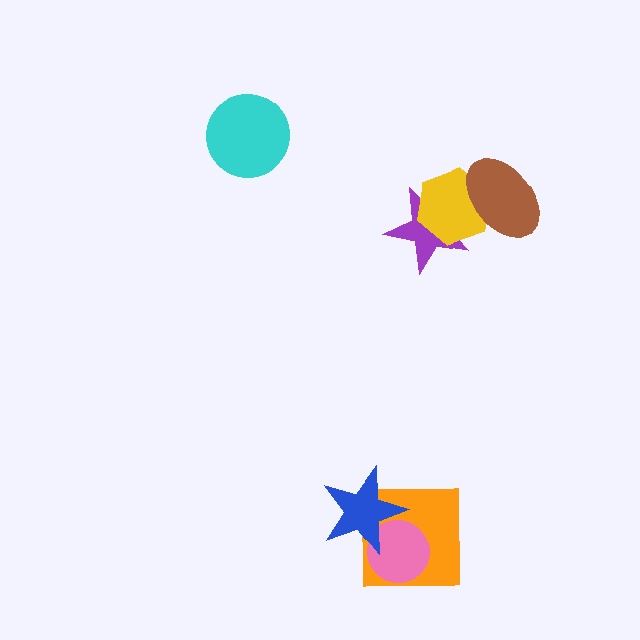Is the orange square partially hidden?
Yes, it is partially covered by another shape.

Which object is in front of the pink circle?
The blue star is in front of the pink circle.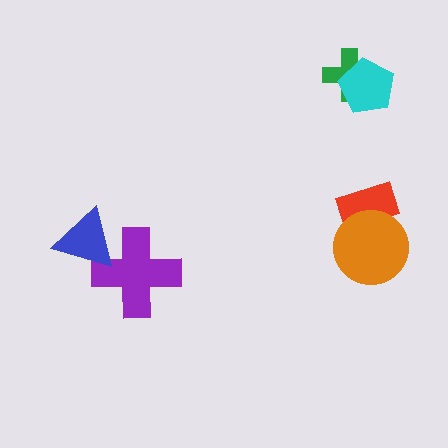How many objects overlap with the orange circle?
1 object overlaps with the orange circle.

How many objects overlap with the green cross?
1 object overlaps with the green cross.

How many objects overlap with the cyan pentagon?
1 object overlaps with the cyan pentagon.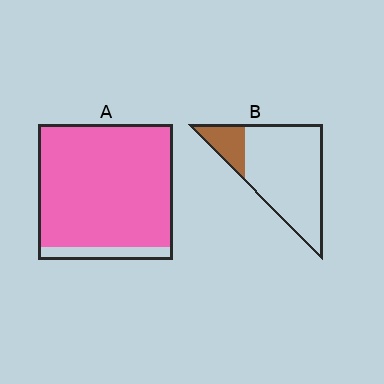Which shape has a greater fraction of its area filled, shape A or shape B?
Shape A.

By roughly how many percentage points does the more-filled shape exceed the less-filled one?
By roughly 75 percentage points (A over B).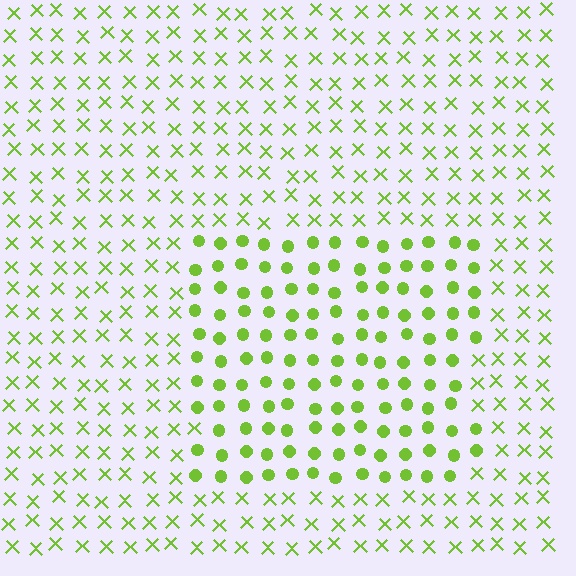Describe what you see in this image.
The image is filled with small lime elements arranged in a uniform grid. A rectangle-shaped region contains circles, while the surrounding area contains X marks. The boundary is defined purely by the change in element shape.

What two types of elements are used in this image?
The image uses circles inside the rectangle region and X marks outside it.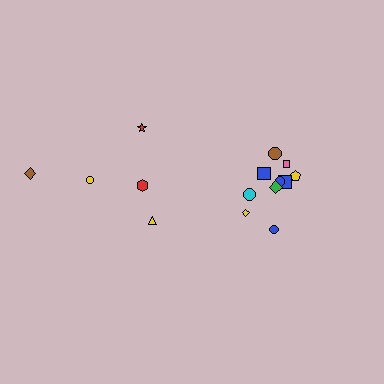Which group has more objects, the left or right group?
The right group.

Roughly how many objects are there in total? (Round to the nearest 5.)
Roughly 15 objects in total.